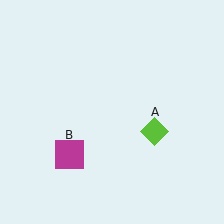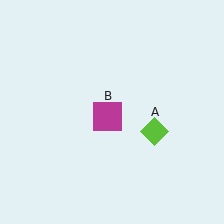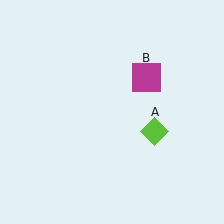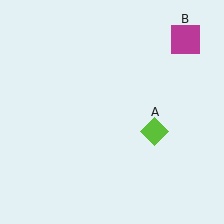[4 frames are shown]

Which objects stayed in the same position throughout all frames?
Lime diamond (object A) remained stationary.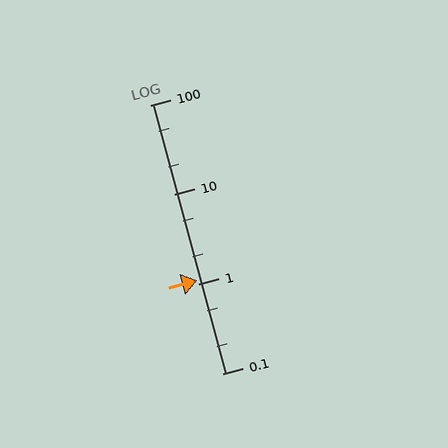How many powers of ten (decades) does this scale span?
The scale spans 3 decades, from 0.1 to 100.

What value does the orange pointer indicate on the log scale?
The pointer indicates approximately 1.1.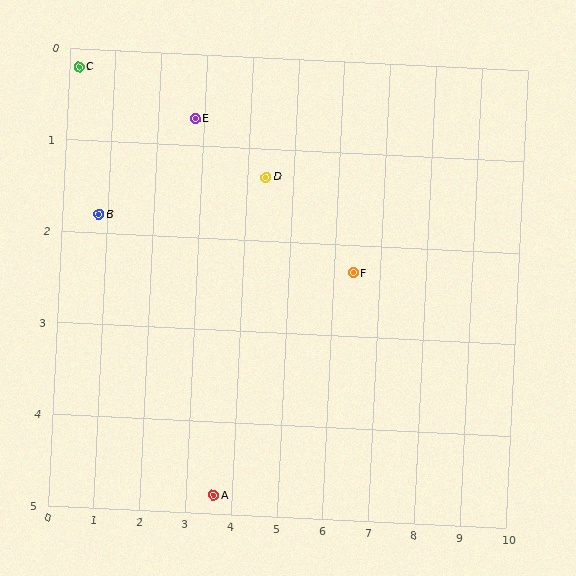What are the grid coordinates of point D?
Point D is at approximately (4.4, 1.3).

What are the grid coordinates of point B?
Point B is at approximately (0.8, 1.8).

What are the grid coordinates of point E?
Point E is at approximately (2.8, 0.7).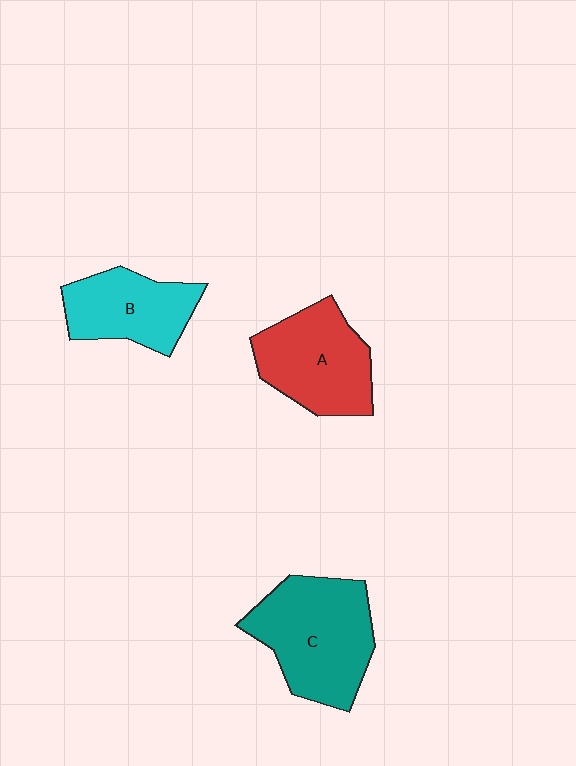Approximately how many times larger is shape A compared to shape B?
Approximately 1.2 times.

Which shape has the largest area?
Shape C (teal).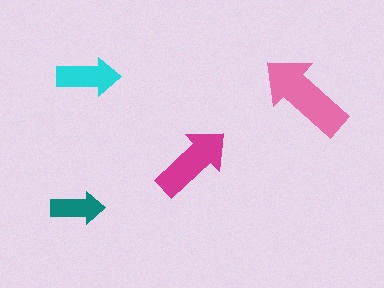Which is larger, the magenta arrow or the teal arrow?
The magenta one.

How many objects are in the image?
There are 4 objects in the image.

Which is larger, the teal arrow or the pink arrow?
The pink one.